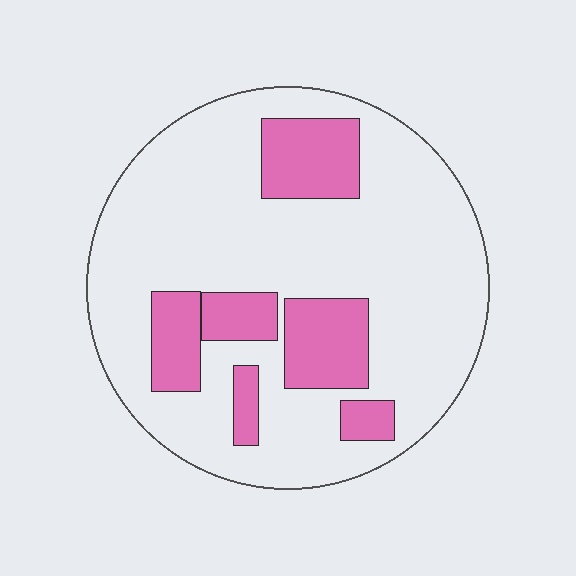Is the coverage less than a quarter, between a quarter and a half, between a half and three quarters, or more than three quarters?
Less than a quarter.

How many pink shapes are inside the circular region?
6.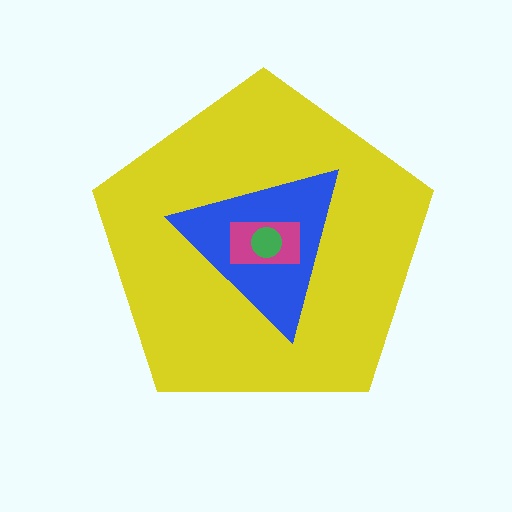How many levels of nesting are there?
4.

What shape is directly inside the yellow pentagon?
The blue triangle.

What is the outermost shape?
The yellow pentagon.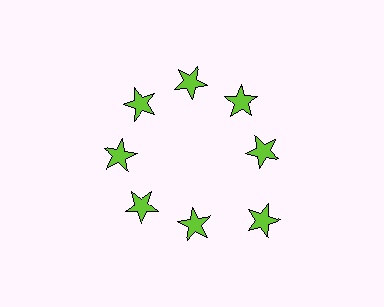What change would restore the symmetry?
The symmetry would be restored by moving it inward, back onto the ring so that all 8 stars sit at equal angles and equal distance from the center.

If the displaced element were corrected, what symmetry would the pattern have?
It would have 8-fold rotational symmetry — the pattern would map onto itself every 45 degrees.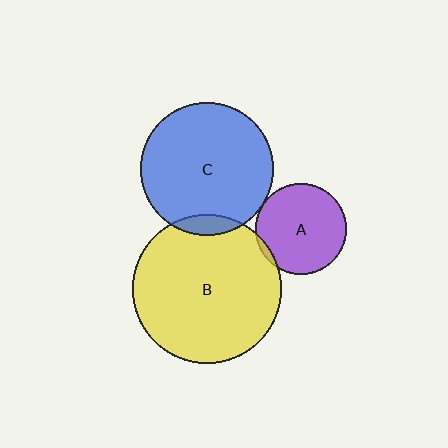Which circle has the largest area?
Circle B (yellow).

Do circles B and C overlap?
Yes.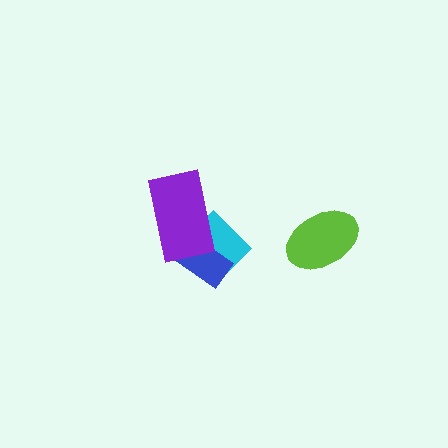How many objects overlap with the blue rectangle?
2 objects overlap with the blue rectangle.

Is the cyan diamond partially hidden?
Yes, it is partially covered by another shape.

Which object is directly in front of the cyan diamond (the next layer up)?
The blue rectangle is directly in front of the cyan diamond.